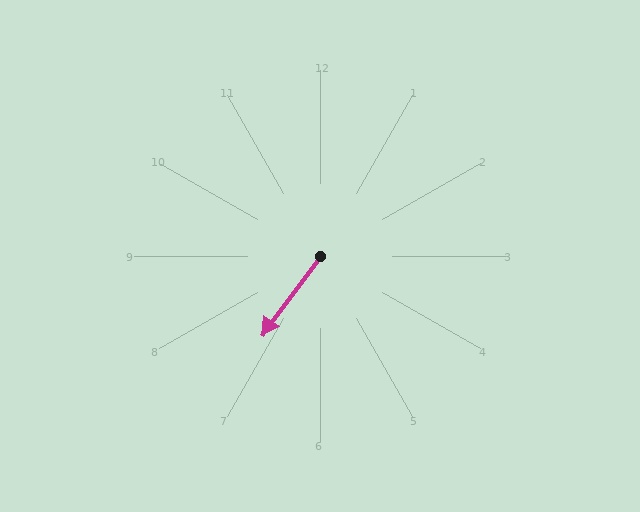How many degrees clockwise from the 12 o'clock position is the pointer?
Approximately 216 degrees.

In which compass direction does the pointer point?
Southwest.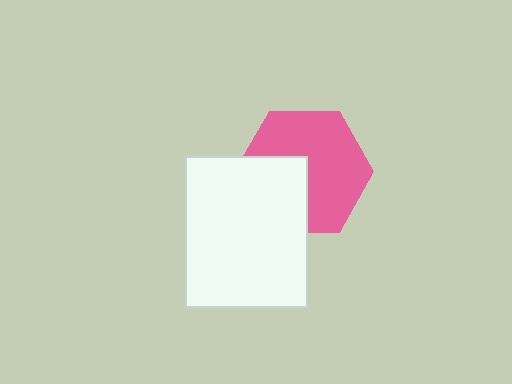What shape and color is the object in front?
The object in front is a white rectangle.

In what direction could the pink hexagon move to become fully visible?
The pink hexagon could move toward the upper-right. That would shift it out from behind the white rectangle entirely.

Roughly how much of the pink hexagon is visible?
About half of it is visible (roughly 65%).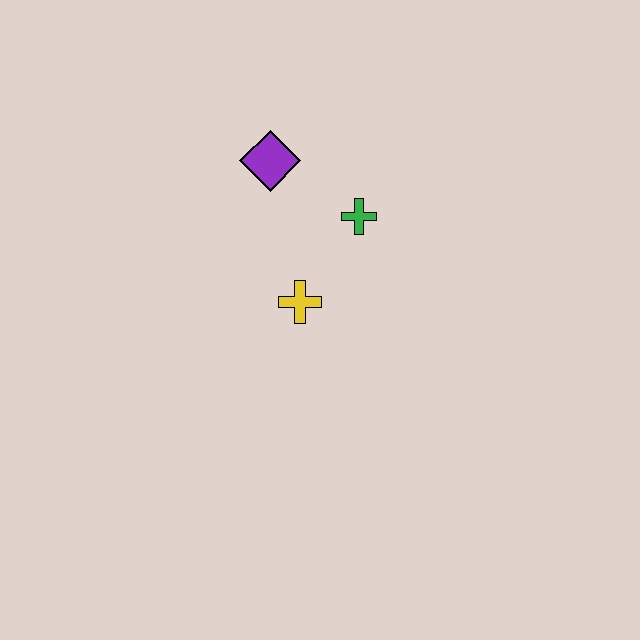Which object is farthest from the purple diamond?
The yellow cross is farthest from the purple diamond.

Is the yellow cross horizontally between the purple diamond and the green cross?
Yes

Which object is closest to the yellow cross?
The green cross is closest to the yellow cross.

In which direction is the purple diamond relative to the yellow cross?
The purple diamond is above the yellow cross.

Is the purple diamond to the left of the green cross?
Yes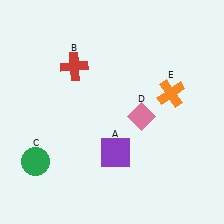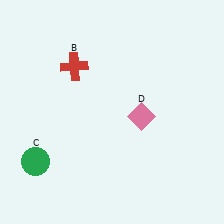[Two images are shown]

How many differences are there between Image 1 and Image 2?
There are 2 differences between the two images.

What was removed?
The purple square (A), the orange cross (E) were removed in Image 2.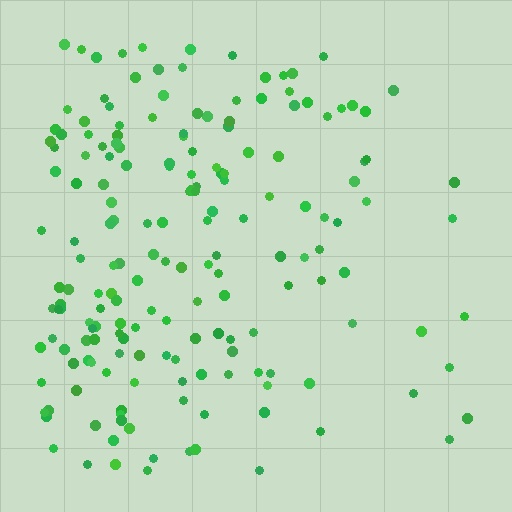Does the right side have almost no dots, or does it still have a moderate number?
Still a moderate number, just noticeably fewer than the left.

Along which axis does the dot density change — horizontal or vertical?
Horizontal.